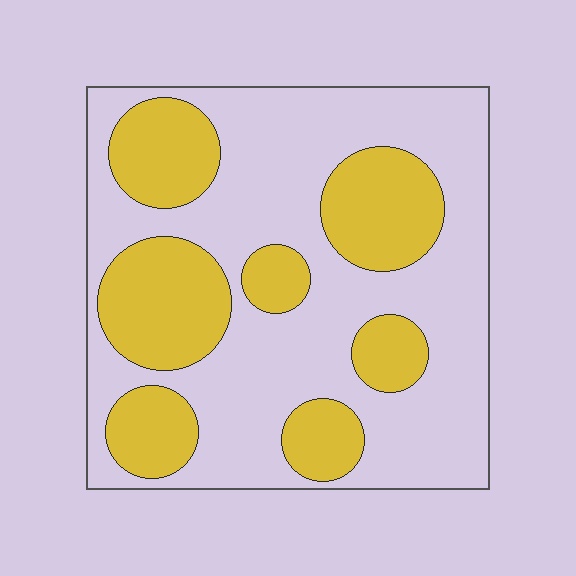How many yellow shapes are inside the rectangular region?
7.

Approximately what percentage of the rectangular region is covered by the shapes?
Approximately 35%.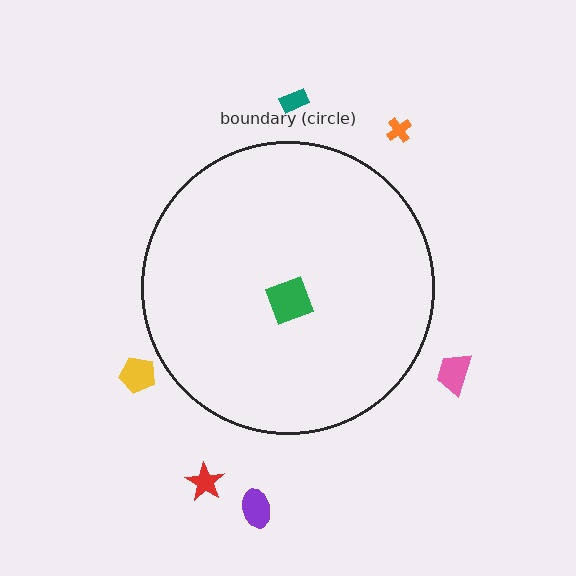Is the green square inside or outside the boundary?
Inside.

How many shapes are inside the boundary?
1 inside, 6 outside.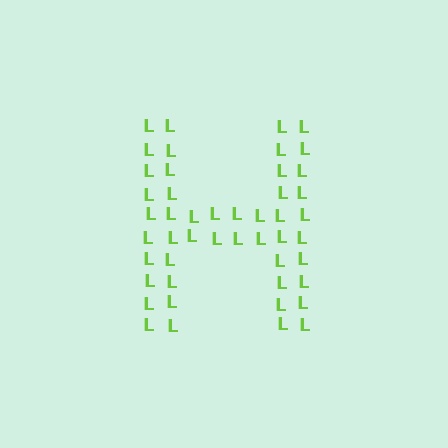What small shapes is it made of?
It is made of small letter L's.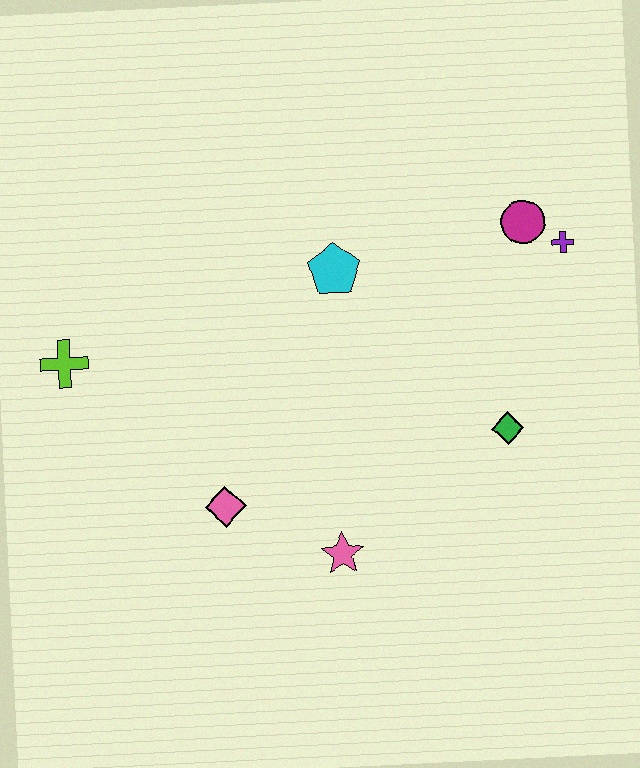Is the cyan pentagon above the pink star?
Yes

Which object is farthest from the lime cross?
The purple cross is farthest from the lime cross.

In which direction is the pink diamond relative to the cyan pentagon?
The pink diamond is below the cyan pentagon.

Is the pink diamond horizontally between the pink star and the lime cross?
Yes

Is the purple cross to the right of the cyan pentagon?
Yes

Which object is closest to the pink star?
The pink diamond is closest to the pink star.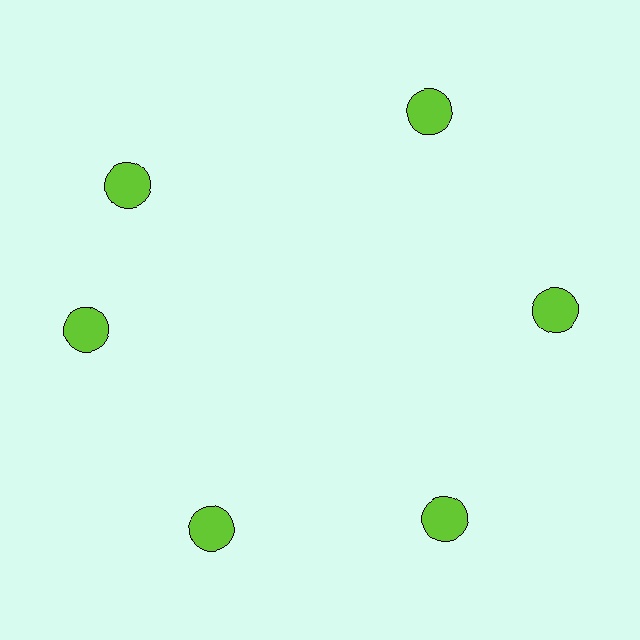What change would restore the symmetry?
The symmetry would be restored by rotating it back into even spacing with its neighbors so that all 6 circles sit at equal angles and equal distance from the center.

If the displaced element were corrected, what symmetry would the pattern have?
It would have 6-fold rotational symmetry — the pattern would map onto itself every 60 degrees.